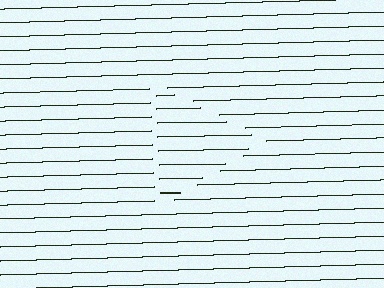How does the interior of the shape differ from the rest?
The interior of the shape contains the same grating, shifted by half a period — the contour is defined by the phase discontinuity where line-ends from the inner and outer gratings abut.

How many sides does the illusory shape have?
3 sides — the line-ends trace a triangle.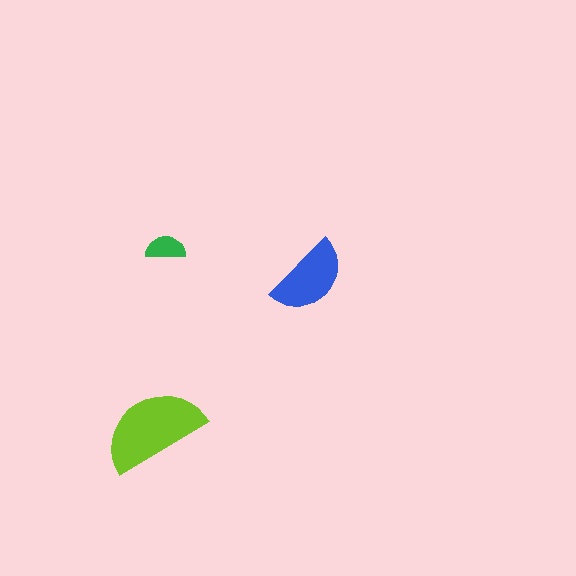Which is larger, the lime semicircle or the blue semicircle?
The lime one.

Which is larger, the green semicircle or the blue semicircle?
The blue one.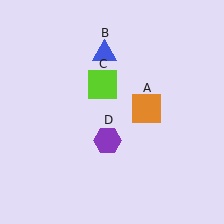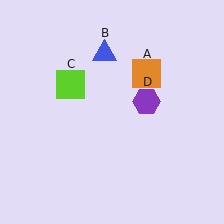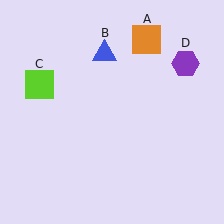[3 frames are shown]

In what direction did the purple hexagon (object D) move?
The purple hexagon (object D) moved up and to the right.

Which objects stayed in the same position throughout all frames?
Blue triangle (object B) remained stationary.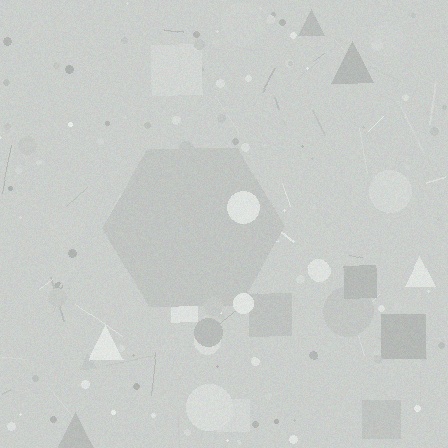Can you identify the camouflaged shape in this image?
The camouflaged shape is a hexagon.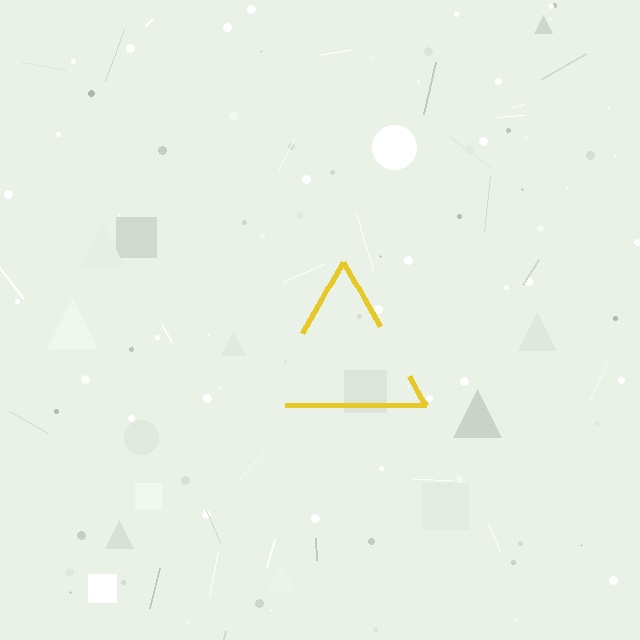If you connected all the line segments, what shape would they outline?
They would outline a triangle.